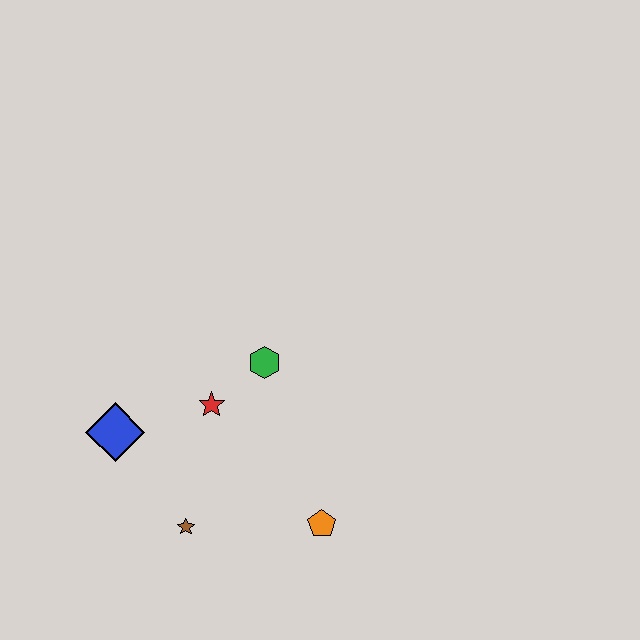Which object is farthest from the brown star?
The green hexagon is farthest from the brown star.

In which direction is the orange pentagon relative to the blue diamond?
The orange pentagon is to the right of the blue diamond.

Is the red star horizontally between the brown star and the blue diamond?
No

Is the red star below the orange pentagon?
No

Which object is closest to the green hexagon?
The red star is closest to the green hexagon.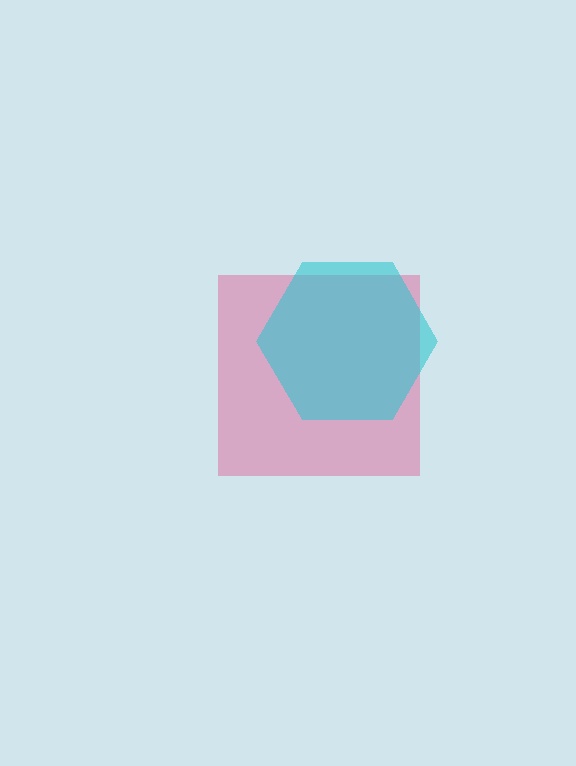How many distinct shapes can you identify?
There are 2 distinct shapes: a pink square, a cyan hexagon.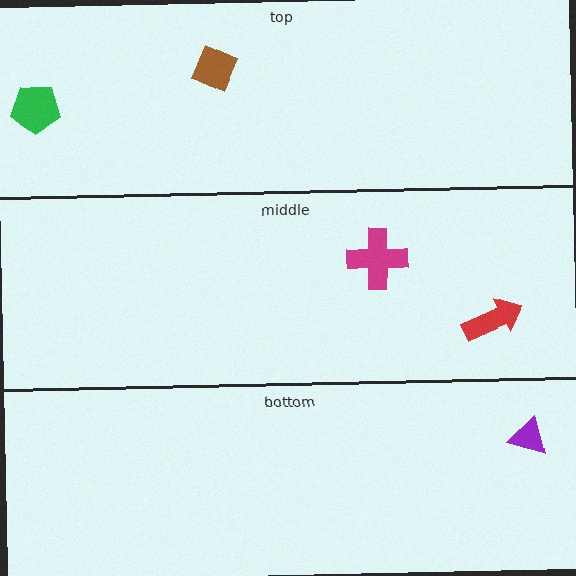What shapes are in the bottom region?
The purple triangle.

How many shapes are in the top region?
2.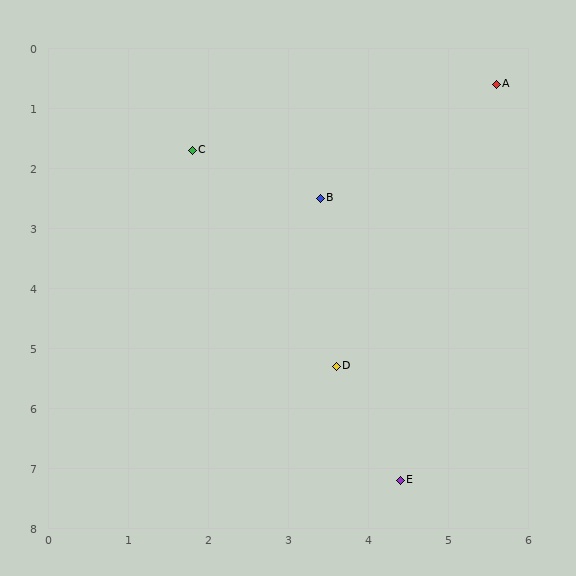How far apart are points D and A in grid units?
Points D and A are about 5.1 grid units apart.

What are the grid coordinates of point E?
Point E is at approximately (4.4, 7.2).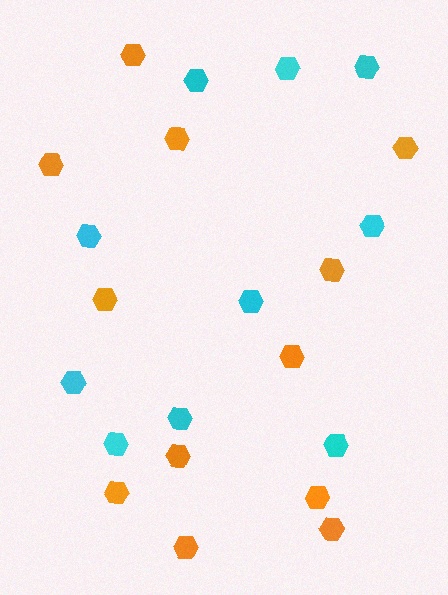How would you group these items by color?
There are 2 groups: one group of cyan hexagons (10) and one group of orange hexagons (12).